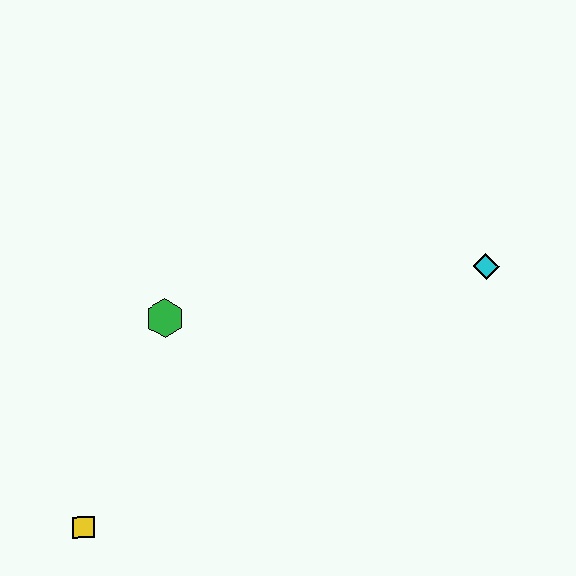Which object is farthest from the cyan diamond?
The yellow square is farthest from the cyan diamond.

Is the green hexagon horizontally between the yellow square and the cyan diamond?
Yes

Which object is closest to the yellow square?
The green hexagon is closest to the yellow square.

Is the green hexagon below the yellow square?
No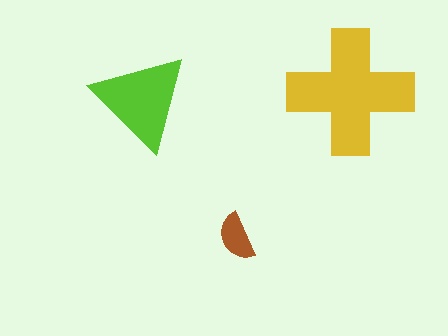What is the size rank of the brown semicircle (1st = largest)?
3rd.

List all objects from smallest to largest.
The brown semicircle, the lime triangle, the yellow cross.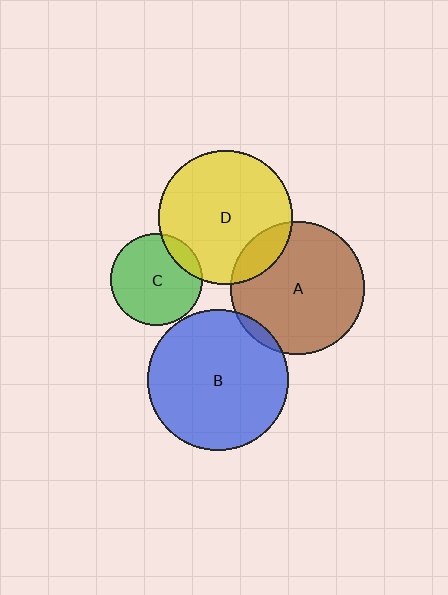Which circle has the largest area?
Circle B (blue).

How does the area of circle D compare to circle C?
Approximately 2.1 times.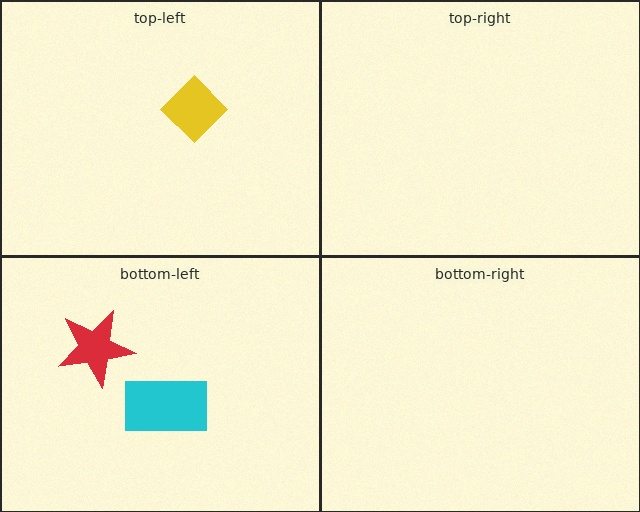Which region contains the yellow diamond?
The top-left region.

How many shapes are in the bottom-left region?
2.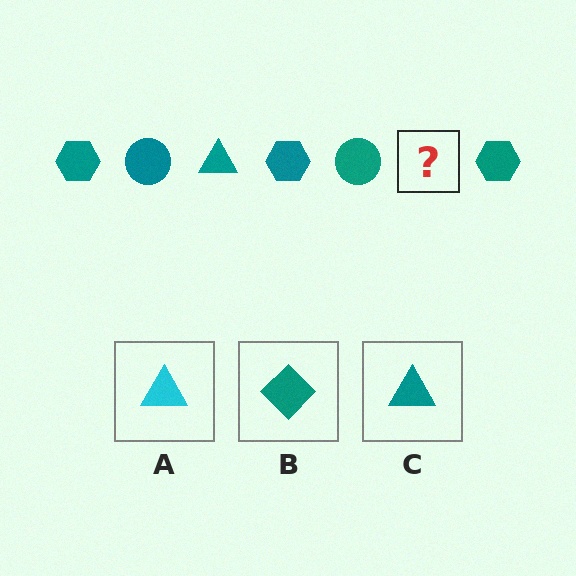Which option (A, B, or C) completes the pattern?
C.